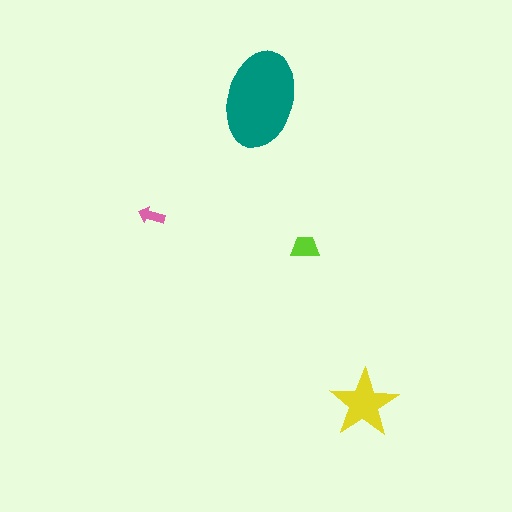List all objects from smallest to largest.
The pink arrow, the lime trapezoid, the yellow star, the teal ellipse.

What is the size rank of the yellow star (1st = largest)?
2nd.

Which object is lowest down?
The yellow star is bottommost.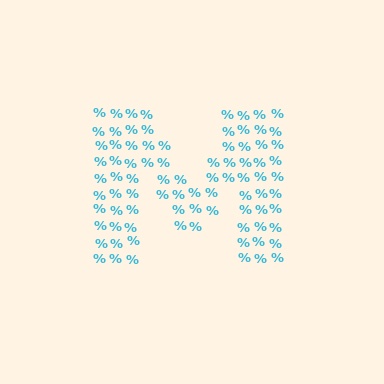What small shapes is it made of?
It is made of small percent signs.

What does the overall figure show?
The overall figure shows the letter M.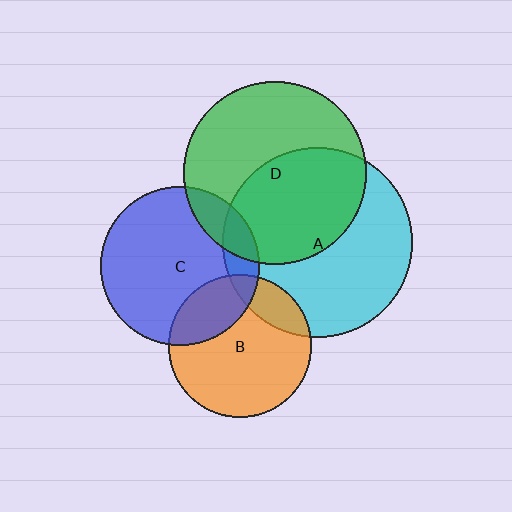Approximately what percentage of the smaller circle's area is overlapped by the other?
Approximately 50%.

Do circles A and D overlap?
Yes.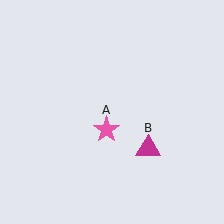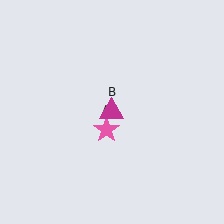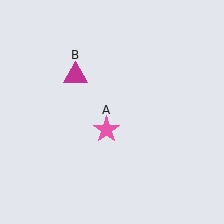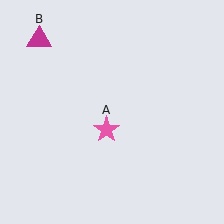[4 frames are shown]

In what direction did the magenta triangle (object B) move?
The magenta triangle (object B) moved up and to the left.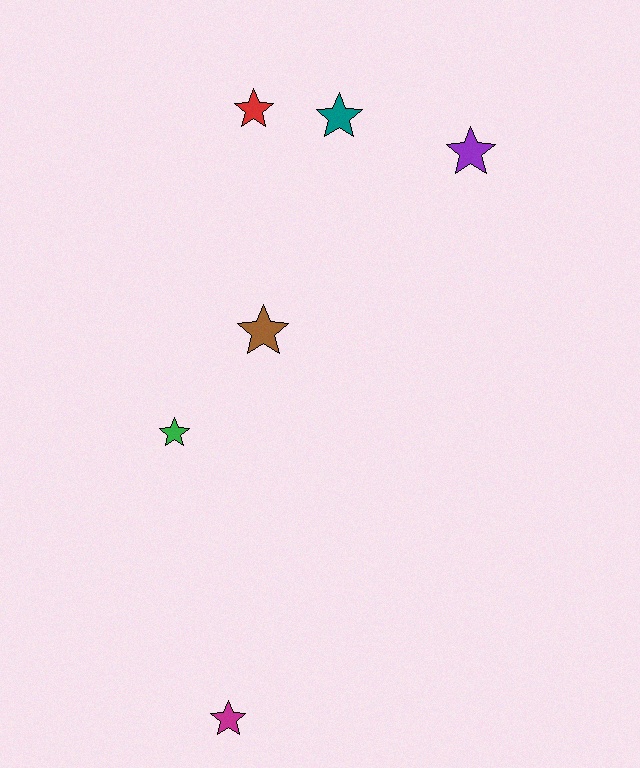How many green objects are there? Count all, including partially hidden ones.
There is 1 green object.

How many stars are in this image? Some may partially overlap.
There are 6 stars.